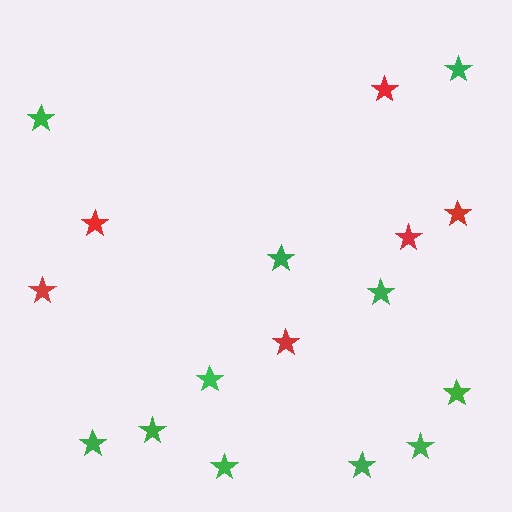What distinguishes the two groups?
There are 2 groups: one group of green stars (11) and one group of red stars (6).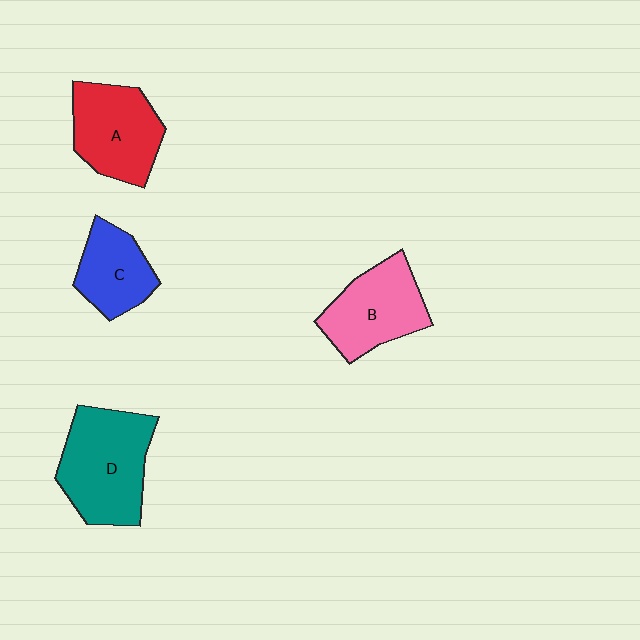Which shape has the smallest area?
Shape C (blue).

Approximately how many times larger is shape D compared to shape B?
Approximately 1.3 times.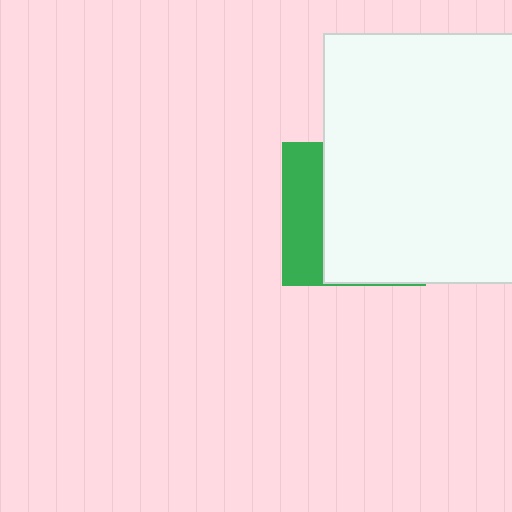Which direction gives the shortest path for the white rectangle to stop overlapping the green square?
Moving right gives the shortest separation.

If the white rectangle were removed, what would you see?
You would see the complete green square.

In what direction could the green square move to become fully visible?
The green square could move left. That would shift it out from behind the white rectangle entirely.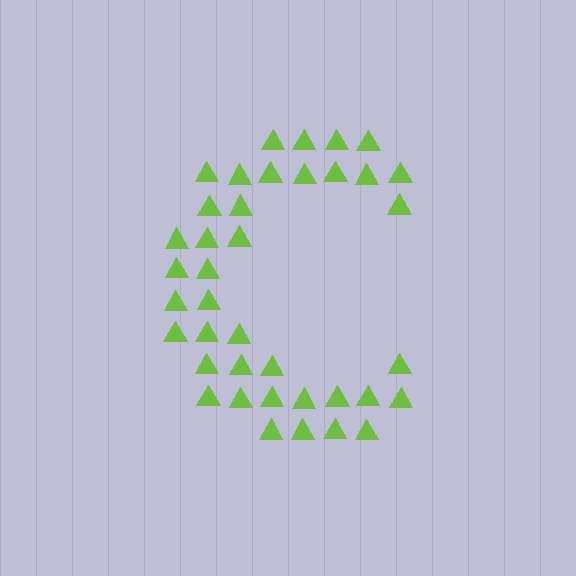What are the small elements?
The small elements are triangles.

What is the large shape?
The large shape is the letter C.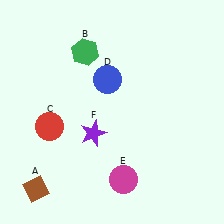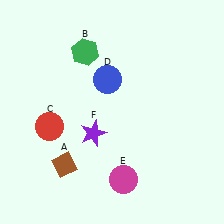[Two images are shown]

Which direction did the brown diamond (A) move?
The brown diamond (A) moved right.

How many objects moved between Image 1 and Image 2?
1 object moved between the two images.